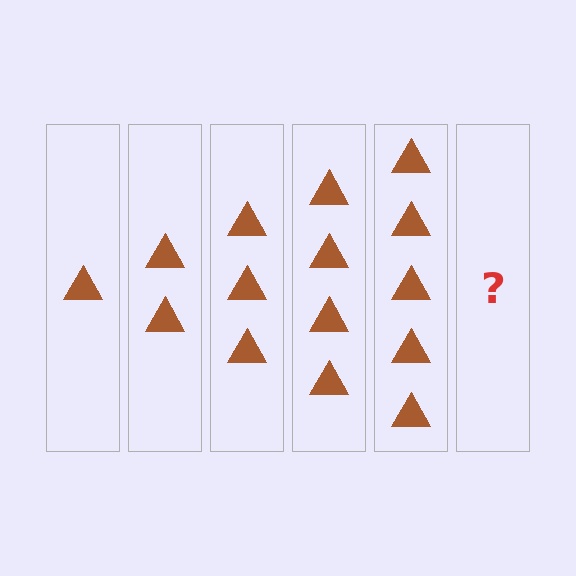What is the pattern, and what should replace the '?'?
The pattern is that each step adds one more triangle. The '?' should be 6 triangles.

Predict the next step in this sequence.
The next step is 6 triangles.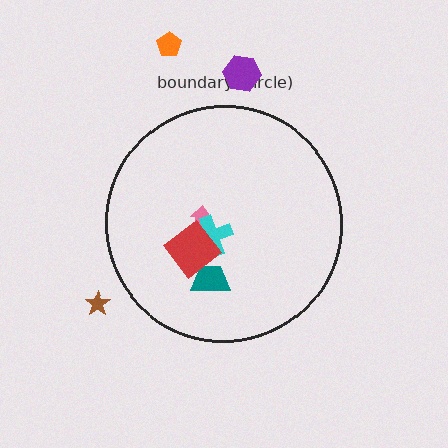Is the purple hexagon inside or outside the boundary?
Outside.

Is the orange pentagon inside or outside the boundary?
Outside.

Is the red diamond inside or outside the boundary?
Inside.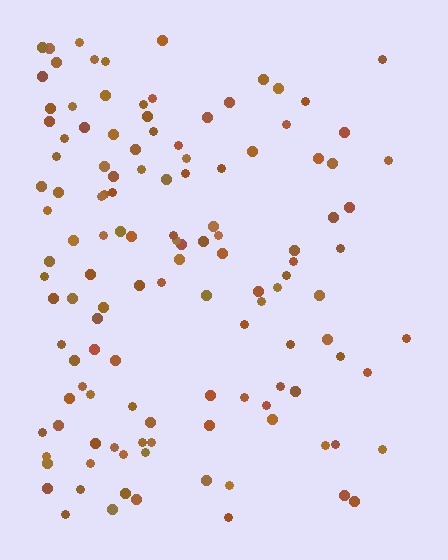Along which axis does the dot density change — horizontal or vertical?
Horizontal.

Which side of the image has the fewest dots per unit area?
The right.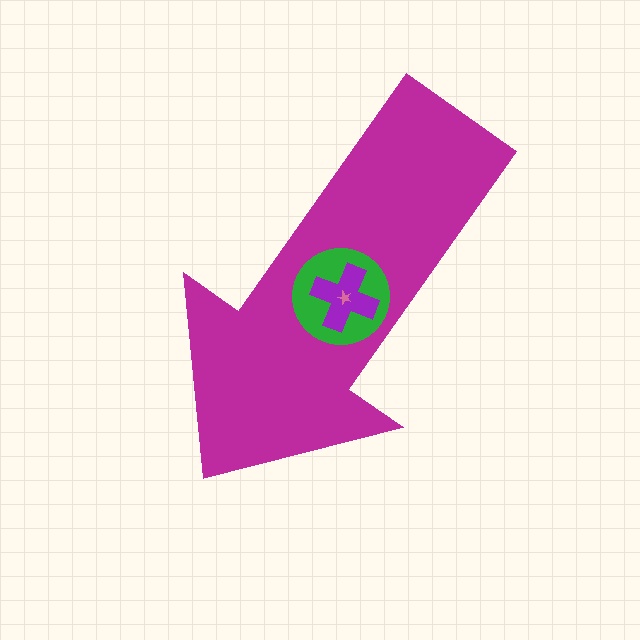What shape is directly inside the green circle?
The purple cross.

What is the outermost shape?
The magenta arrow.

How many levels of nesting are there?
4.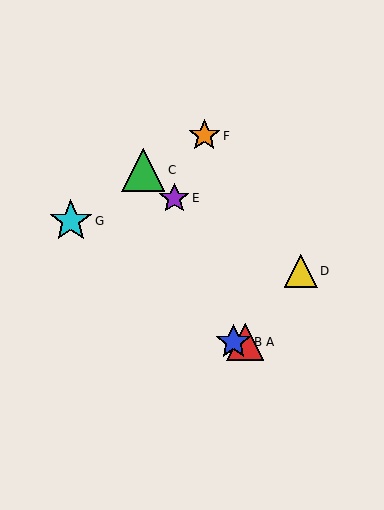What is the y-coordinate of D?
Object D is at y≈271.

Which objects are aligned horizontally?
Objects A, B are aligned horizontally.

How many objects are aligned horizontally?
2 objects (A, B) are aligned horizontally.